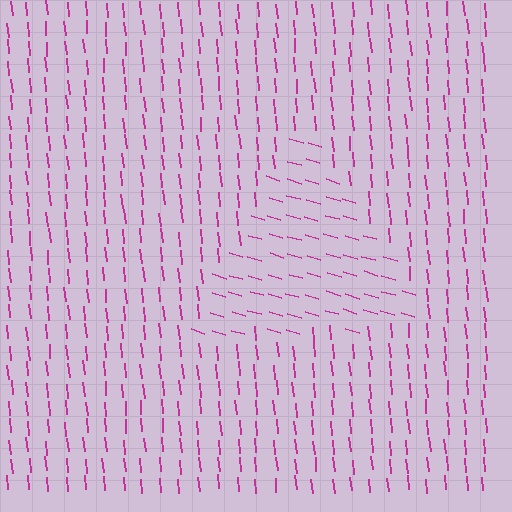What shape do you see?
I see a triangle.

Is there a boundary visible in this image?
Yes, there is a texture boundary formed by a change in line orientation.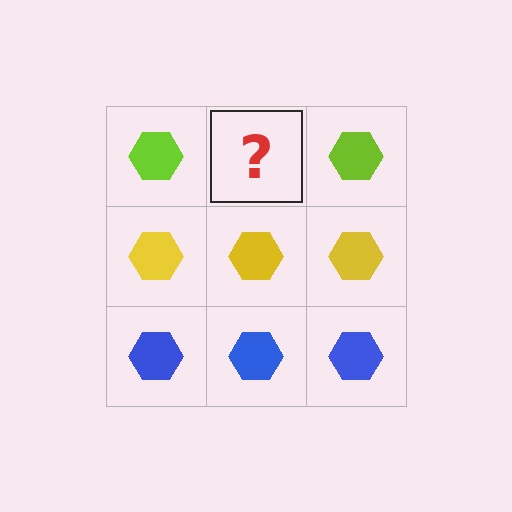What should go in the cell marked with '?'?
The missing cell should contain a lime hexagon.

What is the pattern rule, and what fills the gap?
The rule is that each row has a consistent color. The gap should be filled with a lime hexagon.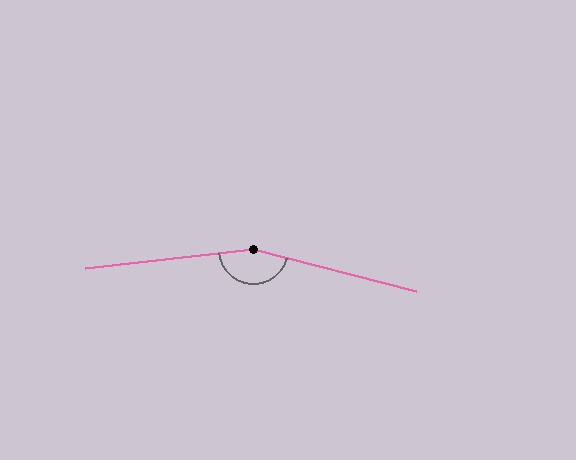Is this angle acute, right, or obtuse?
It is obtuse.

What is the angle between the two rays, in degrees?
Approximately 159 degrees.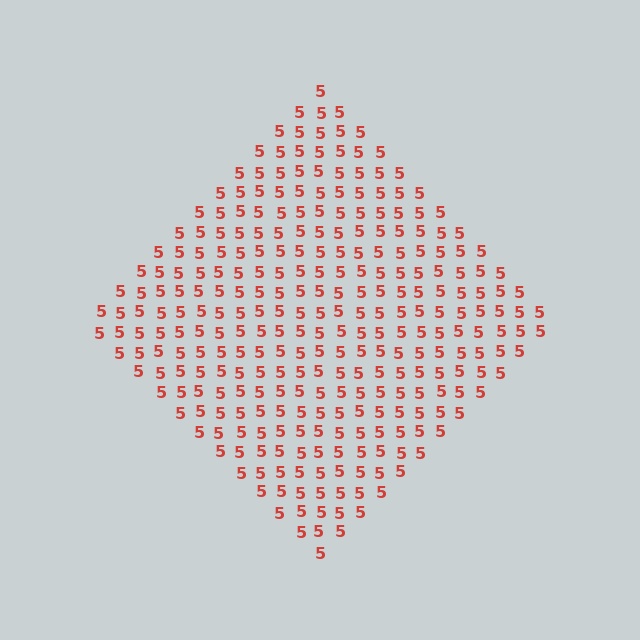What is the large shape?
The large shape is a diamond.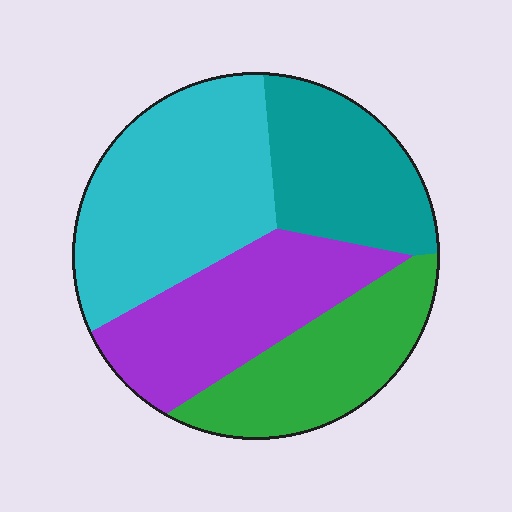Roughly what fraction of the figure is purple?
Purple covers roughly 25% of the figure.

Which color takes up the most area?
Cyan, at roughly 35%.